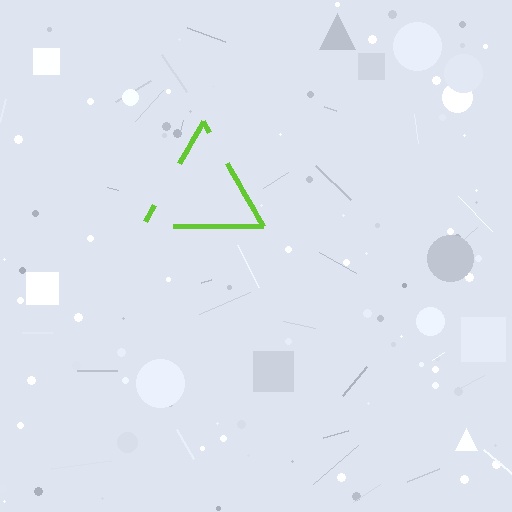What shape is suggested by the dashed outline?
The dashed outline suggests a triangle.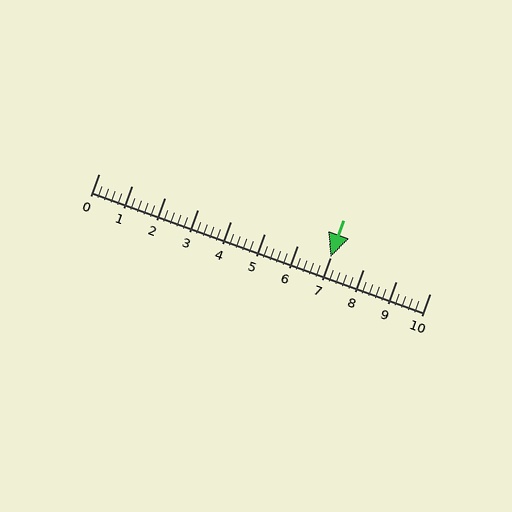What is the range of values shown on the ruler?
The ruler shows values from 0 to 10.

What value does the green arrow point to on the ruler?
The green arrow points to approximately 7.0.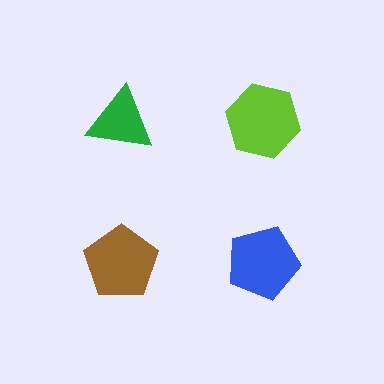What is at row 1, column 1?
A green triangle.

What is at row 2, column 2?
A blue pentagon.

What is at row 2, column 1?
A brown pentagon.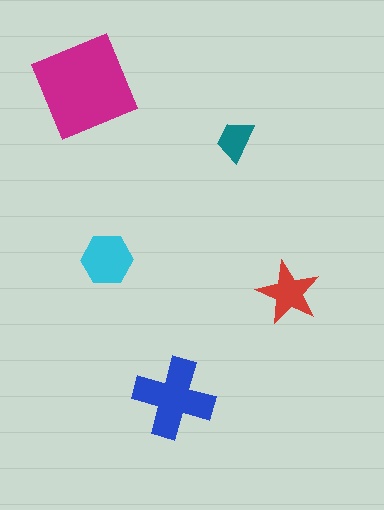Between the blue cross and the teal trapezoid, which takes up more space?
The blue cross.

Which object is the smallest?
The teal trapezoid.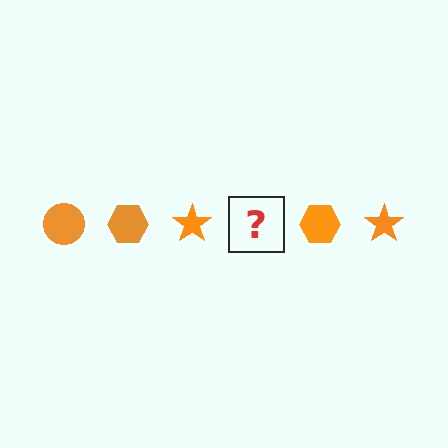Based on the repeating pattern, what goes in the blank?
The blank should be an orange circle.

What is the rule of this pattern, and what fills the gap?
The rule is that the pattern cycles through circle, hexagon, star shapes in orange. The gap should be filled with an orange circle.